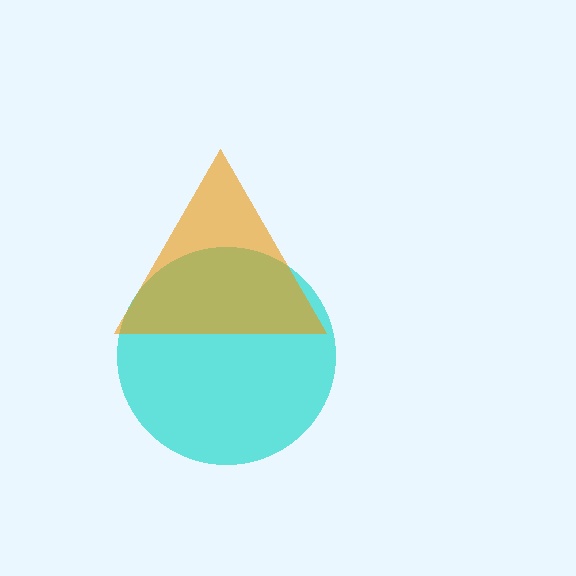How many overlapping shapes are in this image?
There are 2 overlapping shapes in the image.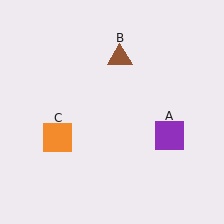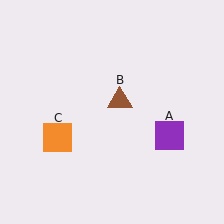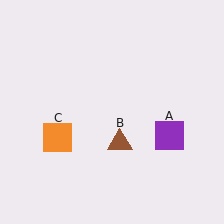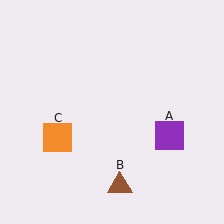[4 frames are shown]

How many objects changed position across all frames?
1 object changed position: brown triangle (object B).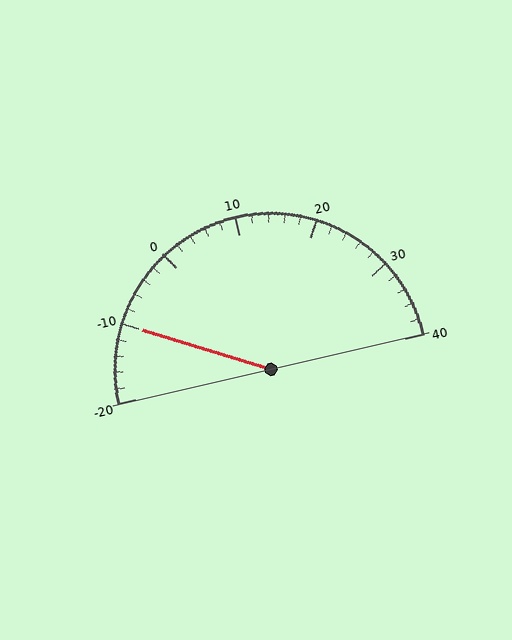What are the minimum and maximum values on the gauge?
The gauge ranges from -20 to 40.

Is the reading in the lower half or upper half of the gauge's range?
The reading is in the lower half of the range (-20 to 40).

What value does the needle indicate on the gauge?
The needle indicates approximately -10.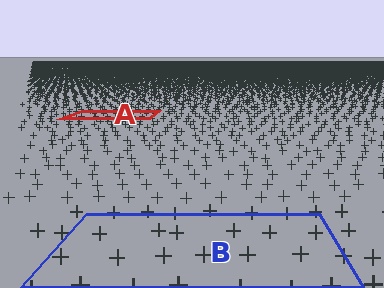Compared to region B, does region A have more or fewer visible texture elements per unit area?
Region A has more texture elements per unit area — they are packed more densely because it is farther away.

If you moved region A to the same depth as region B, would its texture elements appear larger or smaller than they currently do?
They would appear larger. At a closer depth, the same texture elements are projected at a bigger on-screen size.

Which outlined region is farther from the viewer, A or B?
Region A is farther from the viewer — the texture elements inside it appear smaller and more densely packed.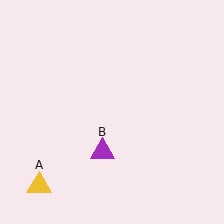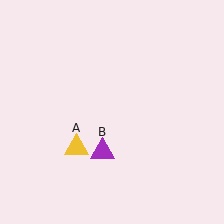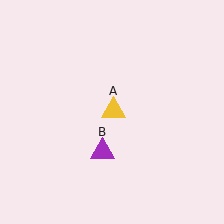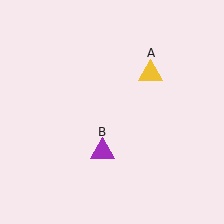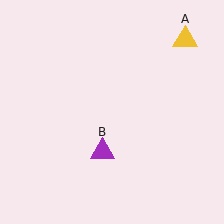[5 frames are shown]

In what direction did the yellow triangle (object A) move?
The yellow triangle (object A) moved up and to the right.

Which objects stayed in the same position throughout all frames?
Purple triangle (object B) remained stationary.